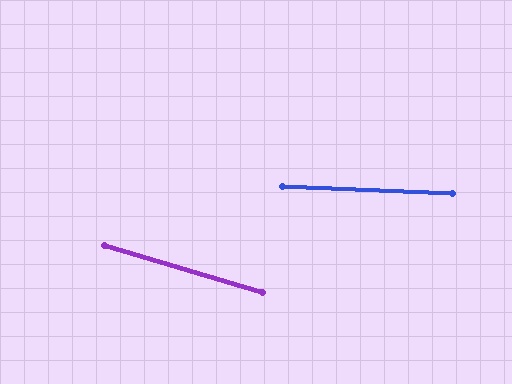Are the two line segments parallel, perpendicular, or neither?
Neither parallel nor perpendicular — they differ by about 15°.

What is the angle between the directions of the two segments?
Approximately 15 degrees.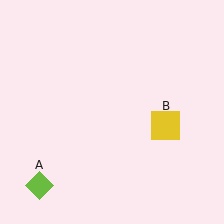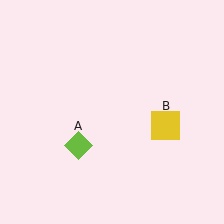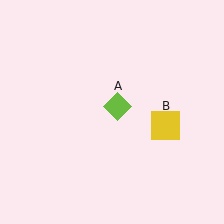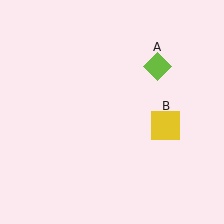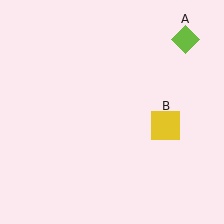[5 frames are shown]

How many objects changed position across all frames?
1 object changed position: lime diamond (object A).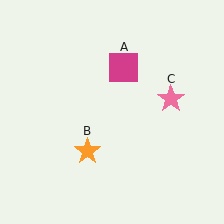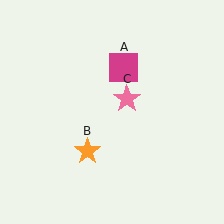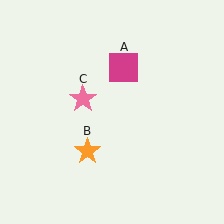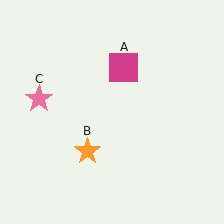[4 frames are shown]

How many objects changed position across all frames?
1 object changed position: pink star (object C).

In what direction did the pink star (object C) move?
The pink star (object C) moved left.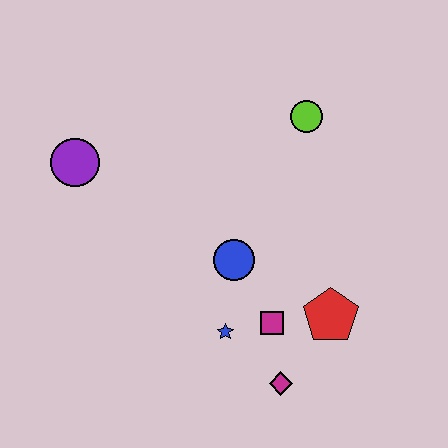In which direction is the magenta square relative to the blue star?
The magenta square is to the right of the blue star.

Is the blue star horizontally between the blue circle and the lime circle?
No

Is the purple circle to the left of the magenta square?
Yes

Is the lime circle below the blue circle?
No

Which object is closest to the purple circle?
The blue circle is closest to the purple circle.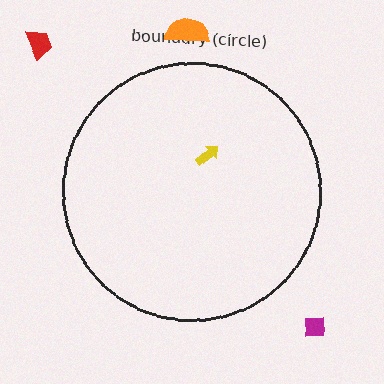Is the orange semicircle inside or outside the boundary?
Outside.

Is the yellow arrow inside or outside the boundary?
Inside.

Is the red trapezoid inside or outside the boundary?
Outside.